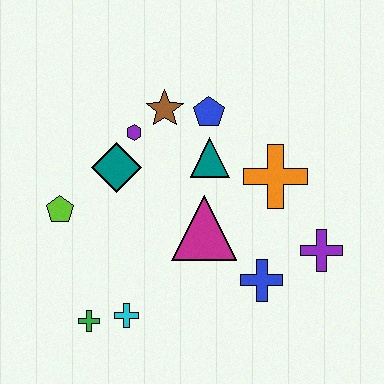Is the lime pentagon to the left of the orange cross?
Yes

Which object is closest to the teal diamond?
The purple hexagon is closest to the teal diamond.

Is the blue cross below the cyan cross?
No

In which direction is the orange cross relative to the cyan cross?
The orange cross is to the right of the cyan cross.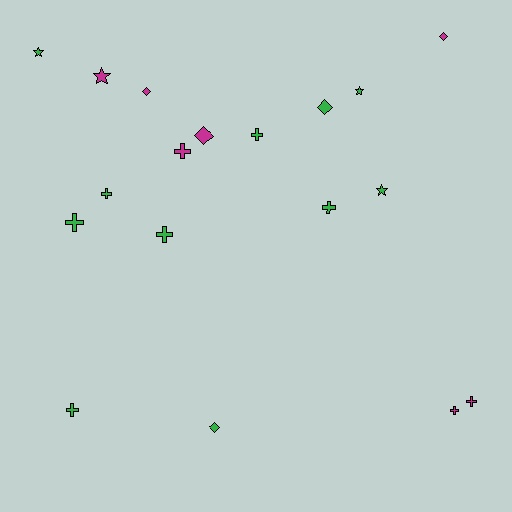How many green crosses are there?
There are 6 green crosses.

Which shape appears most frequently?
Cross, with 9 objects.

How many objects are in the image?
There are 18 objects.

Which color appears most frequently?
Green, with 11 objects.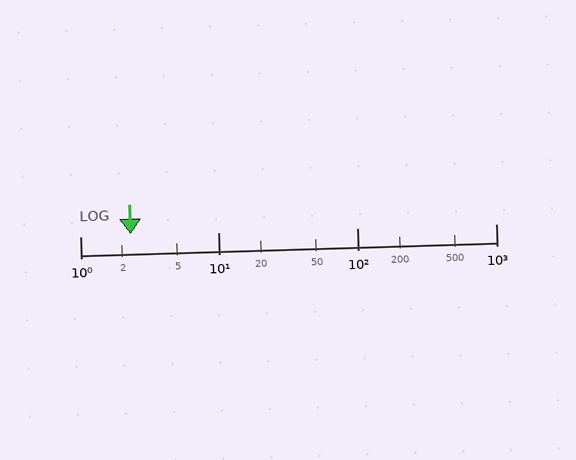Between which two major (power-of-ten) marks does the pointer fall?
The pointer is between 1 and 10.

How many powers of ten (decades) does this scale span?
The scale spans 3 decades, from 1 to 1000.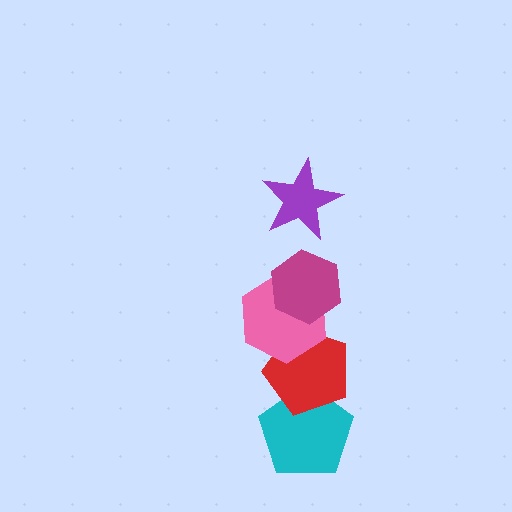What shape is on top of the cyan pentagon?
The red pentagon is on top of the cyan pentagon.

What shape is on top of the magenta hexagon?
The purple star is on top of the magenta hexagon.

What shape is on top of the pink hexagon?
The magenta hexagon is on top of the pink hexagon.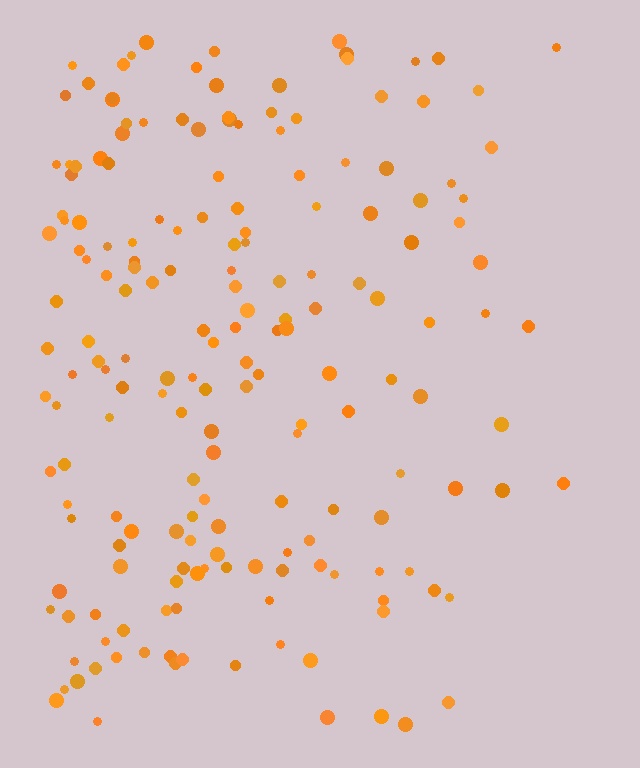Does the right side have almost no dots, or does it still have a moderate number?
Still a moderate number, just noticeably fewer than the left.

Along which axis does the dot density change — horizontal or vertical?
Horizontal.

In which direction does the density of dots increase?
From right to left, with the left side densest.